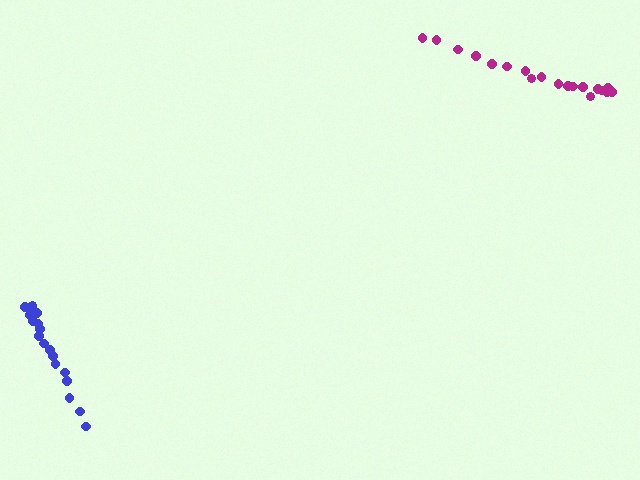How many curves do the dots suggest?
There are 2 distinct paths.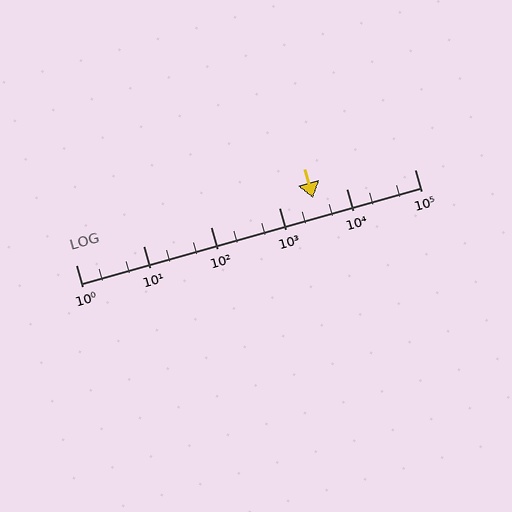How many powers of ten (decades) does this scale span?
The scale spans 5 decades, from 1 to 100000.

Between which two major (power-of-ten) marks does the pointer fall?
The pointer is between 1000 and 10000.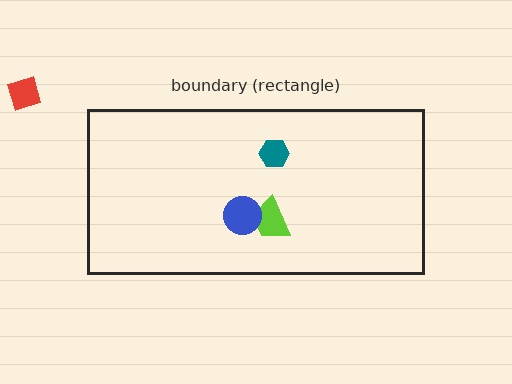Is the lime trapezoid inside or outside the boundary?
Inside.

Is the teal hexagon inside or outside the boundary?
Inside.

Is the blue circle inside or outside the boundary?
Inside.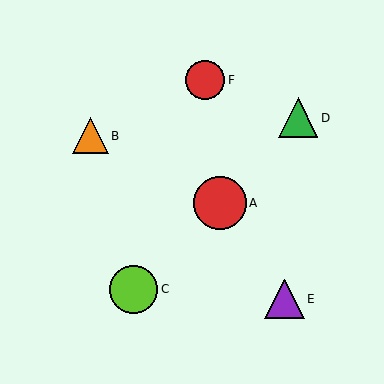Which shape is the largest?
The red circle (labeled A) is the largest.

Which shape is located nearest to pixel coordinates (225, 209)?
The red circle (labeled A) at (220, 203) is nearest to that location.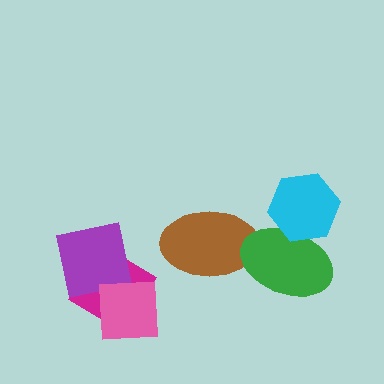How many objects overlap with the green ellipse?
2 objects overlap with the green ellipse.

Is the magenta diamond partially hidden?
Yes, it is partially covered by another shape.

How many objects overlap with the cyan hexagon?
1 object overlaps with the cyan hexagon.